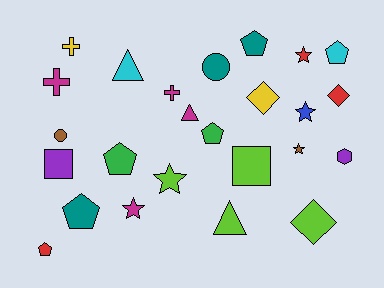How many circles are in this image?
There are 2 circles.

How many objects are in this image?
There are 25 objects.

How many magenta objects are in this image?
There are 4 magenta objects.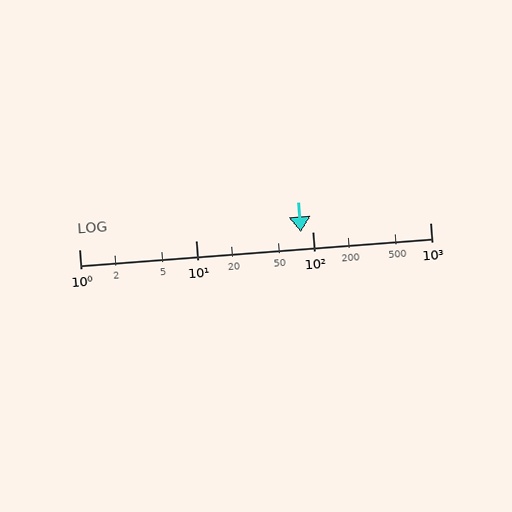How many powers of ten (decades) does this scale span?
The scale spans 3 decades, from 1 to 1000.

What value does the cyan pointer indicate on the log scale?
The pointer indicates approximately 78.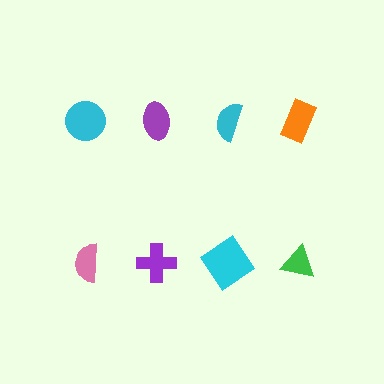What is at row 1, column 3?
A cyan semicircle.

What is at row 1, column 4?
An orange rectangle.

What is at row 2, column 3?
A cyan diamond.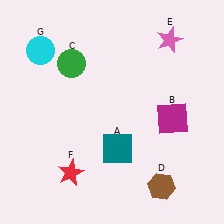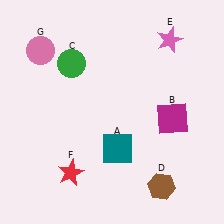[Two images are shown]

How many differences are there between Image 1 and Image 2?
There is 1 difference between the two images.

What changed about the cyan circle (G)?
In Image 1, G is cyan. In Image 2, it changed to pink.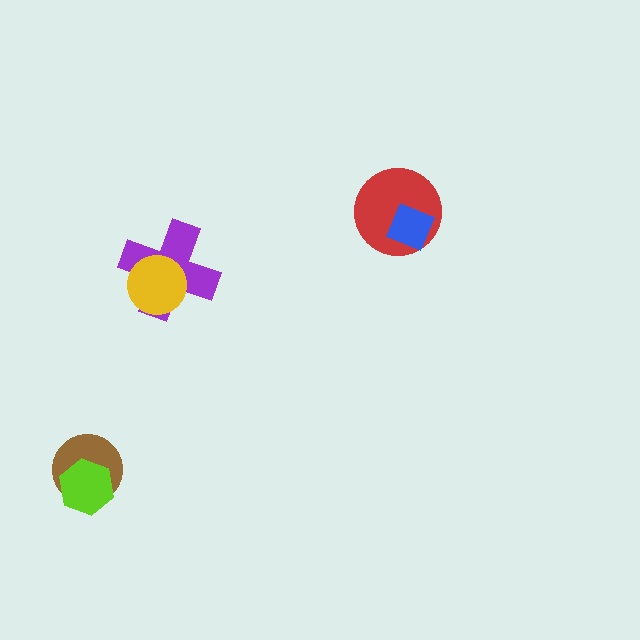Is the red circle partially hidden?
Yes, it is partially covered by another shape.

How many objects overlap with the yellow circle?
1 object overlaps with the yellow circle.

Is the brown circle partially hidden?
Yes, it is partially covered by another shape.